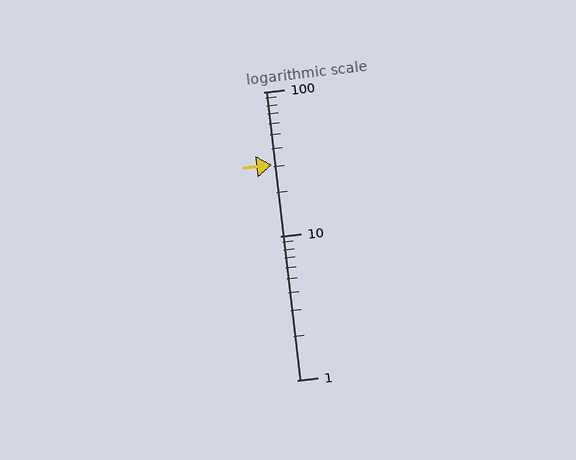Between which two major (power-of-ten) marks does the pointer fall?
The pointer is between 10 and 100.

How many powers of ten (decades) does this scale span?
The scale spans 2 decades, from 1 to 100.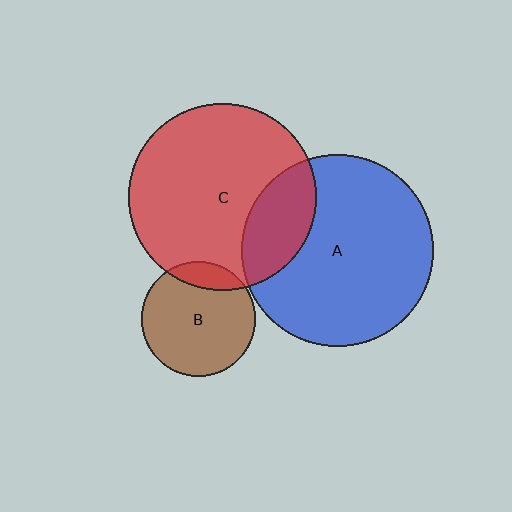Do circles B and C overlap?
Yes.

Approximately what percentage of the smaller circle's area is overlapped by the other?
Approximately 15%.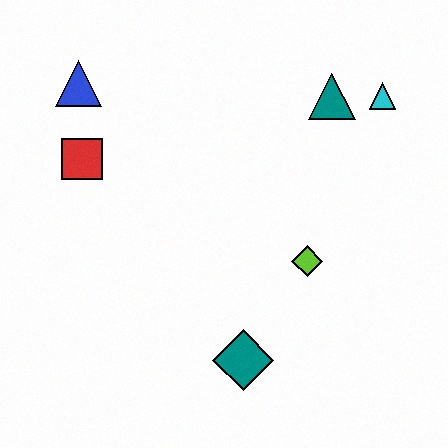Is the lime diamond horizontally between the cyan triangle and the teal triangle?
No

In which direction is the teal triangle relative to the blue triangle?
The teal triangle is to the right of the blue triangle.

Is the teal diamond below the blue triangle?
Yes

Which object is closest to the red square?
The blue triangle is closest to the red square.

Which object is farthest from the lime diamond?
The blue triangle is farthest from the lime diamond.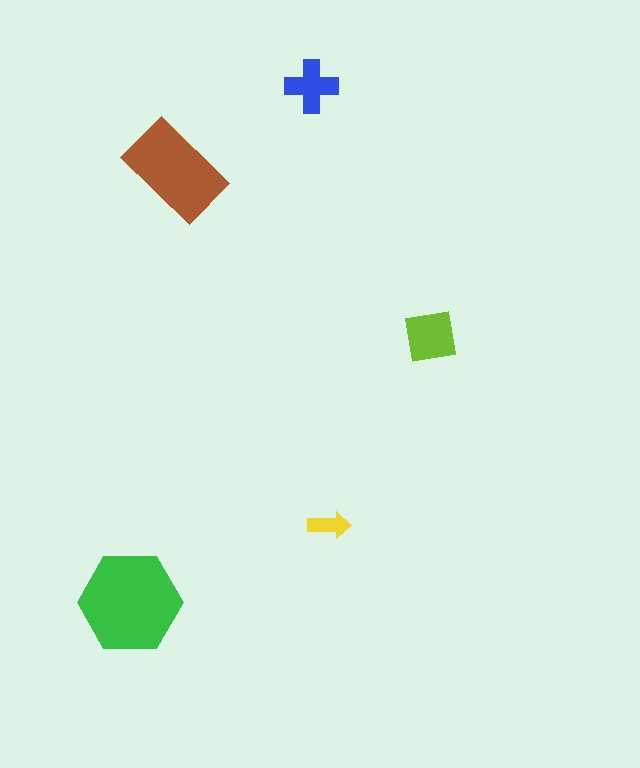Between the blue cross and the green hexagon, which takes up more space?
The green hexagon.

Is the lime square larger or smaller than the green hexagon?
Smaller.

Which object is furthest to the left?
The green hexagon is leftmost.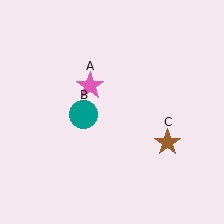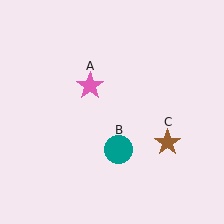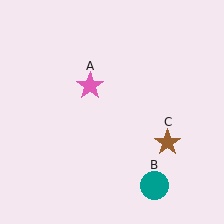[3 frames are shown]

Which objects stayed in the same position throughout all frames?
Pink star (object A) and brown star (object C) remained stationary.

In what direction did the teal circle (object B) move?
The teal circle (object B) moved down and to the right.